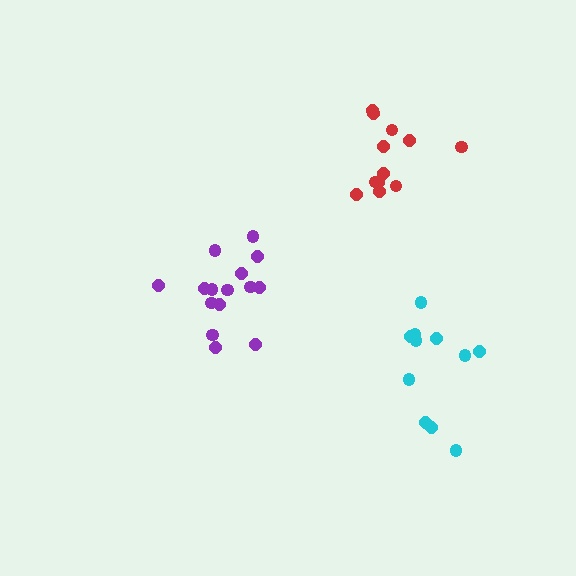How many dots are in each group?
Group 1: 15 dots, Group 2: 11 dots, Group 3: 12 dots (38 total).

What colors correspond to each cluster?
The clusters are colored: purple, cyan, red.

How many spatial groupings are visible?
There are 3 spatial groupings.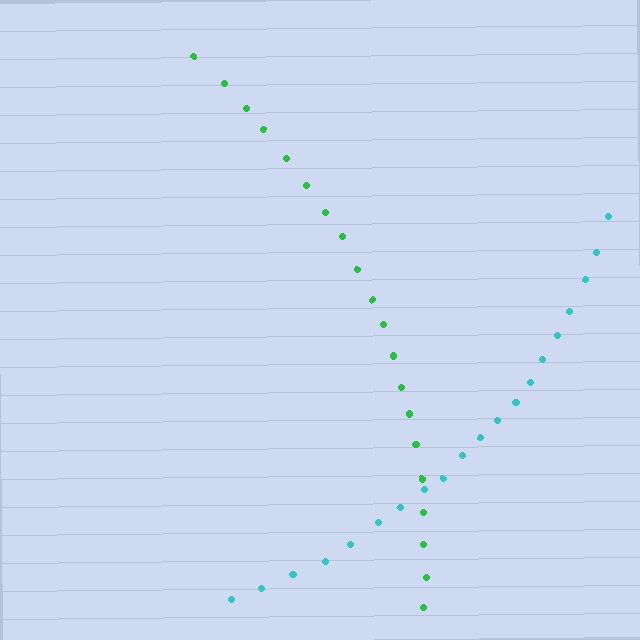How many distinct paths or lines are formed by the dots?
There are 2 distinct paths.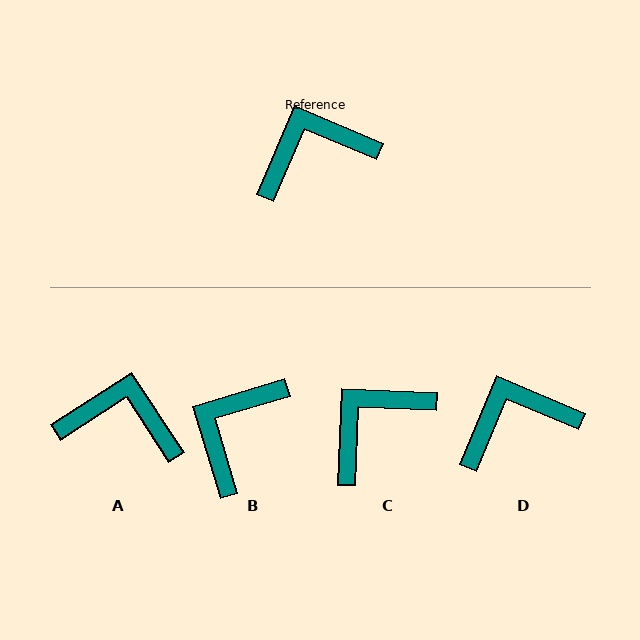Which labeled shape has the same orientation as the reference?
D.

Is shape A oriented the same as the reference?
No, it is off by about 34 degrees.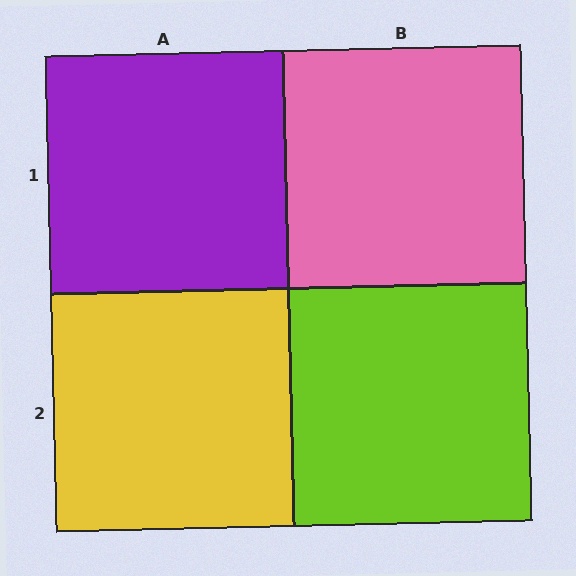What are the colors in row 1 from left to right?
Purple, pink.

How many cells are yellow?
1 cell is yellow.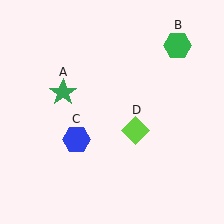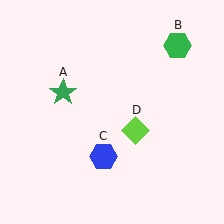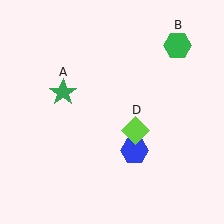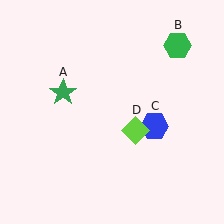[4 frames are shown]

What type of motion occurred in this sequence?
The blue hexagon (object C) rotated counterclockwise around the center of the scene.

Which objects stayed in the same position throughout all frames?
Green star (object A) and green hexagon (object B) and lime diamond (object D) remained stationary.